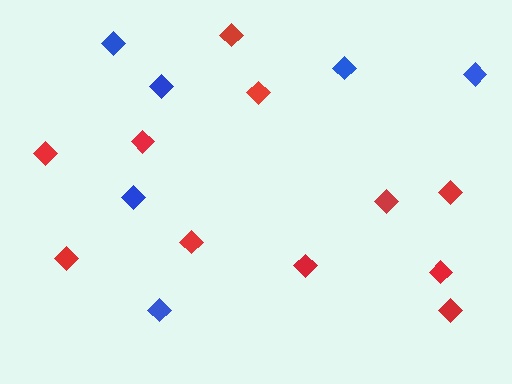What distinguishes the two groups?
There are 2 groups: one group of red diamonds (11) and one group of blue diamonds (6).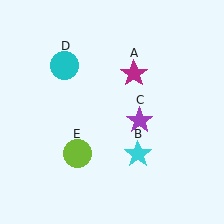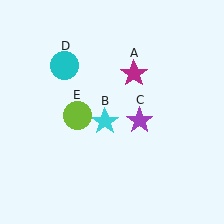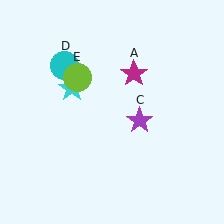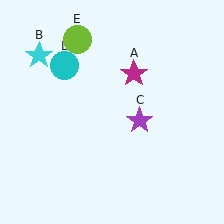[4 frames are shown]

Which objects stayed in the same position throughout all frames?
Magenta star (object A) and purple star (object C) and cyan circle (object D) remained stationary.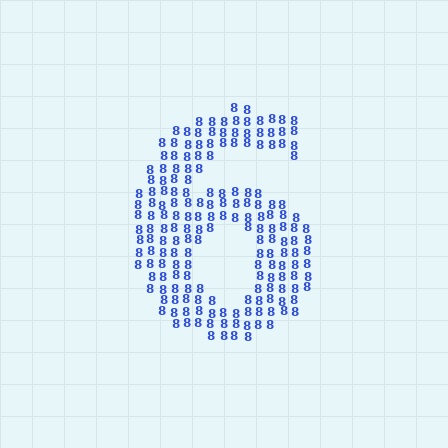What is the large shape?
The large shape is the digit 6.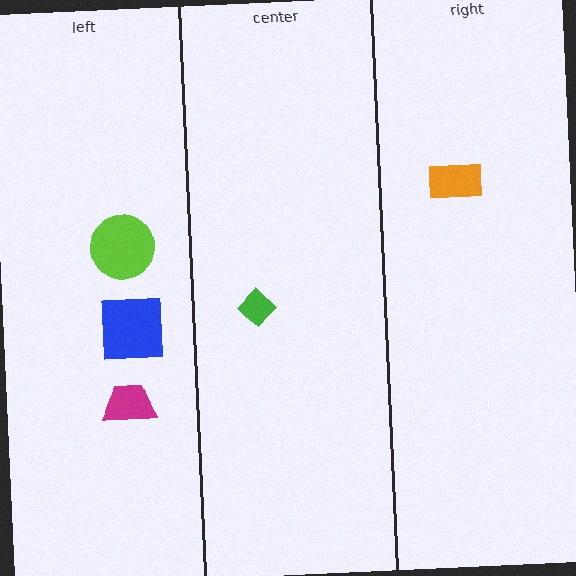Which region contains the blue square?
The left region.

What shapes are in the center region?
The green diamond.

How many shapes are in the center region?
1.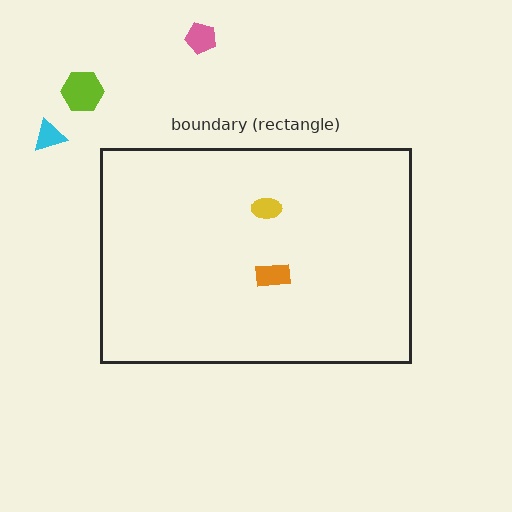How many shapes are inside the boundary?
2 inside, 3 outside.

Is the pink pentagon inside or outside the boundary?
Outside.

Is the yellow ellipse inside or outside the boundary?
Inside.